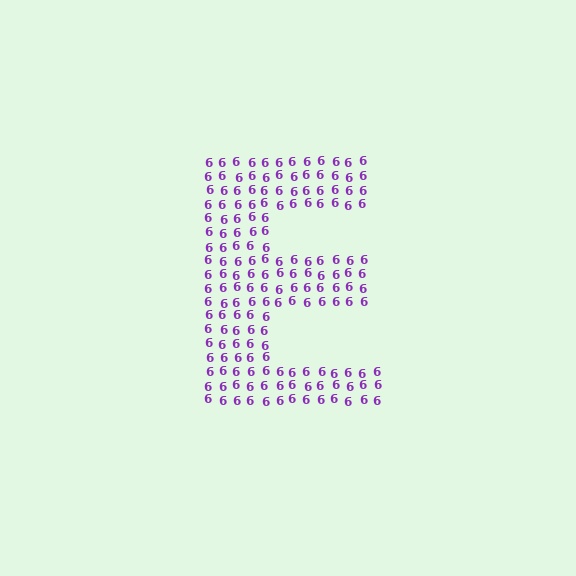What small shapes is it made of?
It is made of small digit 6's.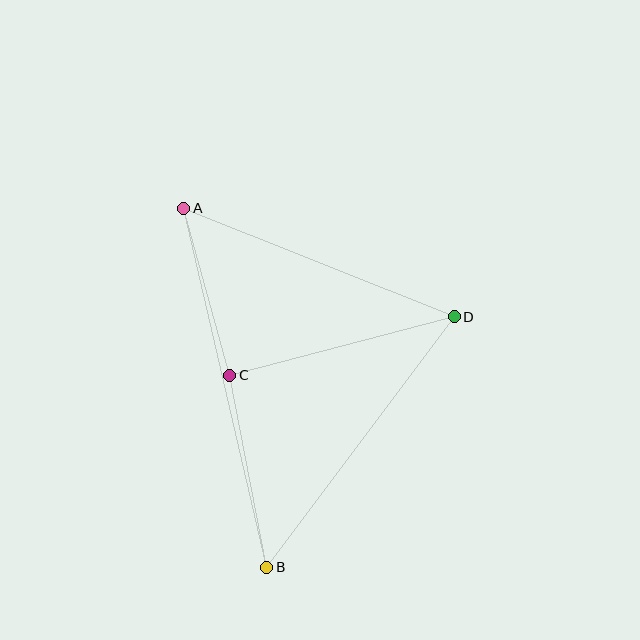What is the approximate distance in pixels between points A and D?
The distance between A and D is approximately 291 pixels.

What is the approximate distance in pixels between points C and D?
The distance between C and D is approximately 232 pixels.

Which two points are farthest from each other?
Points A and B are farthest from each other.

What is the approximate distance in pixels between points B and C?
The distance between B and C is approximately 196 pixels.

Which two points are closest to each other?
Points A and C are closest to each other.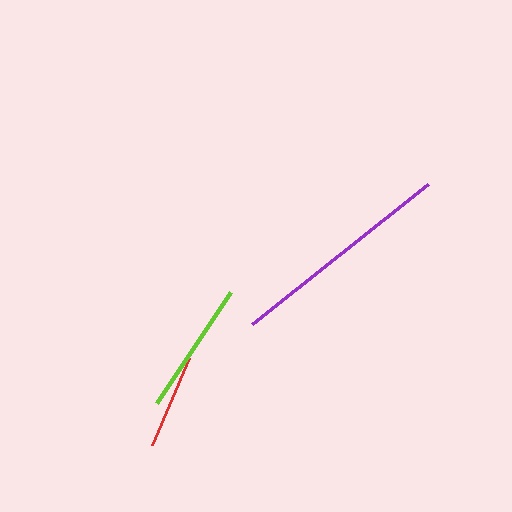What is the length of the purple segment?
The purple segment is approximately 226 pixels long.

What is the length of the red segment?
The red segment is approximately 95 pixels long.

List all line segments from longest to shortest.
From longest to shortest: purple, lime, red.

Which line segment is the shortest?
The red line is the shortest at approximately 95 pixels.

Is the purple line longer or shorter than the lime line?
The purple line is longer than the lime line.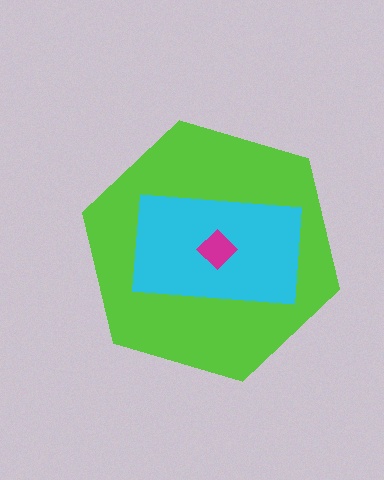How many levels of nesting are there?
3.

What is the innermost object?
The magenta diamond.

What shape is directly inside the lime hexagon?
The cyan rectangle.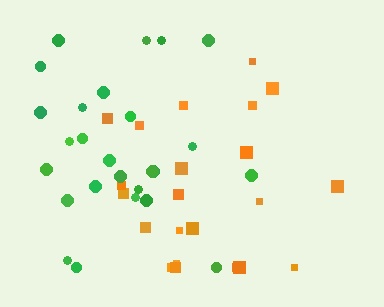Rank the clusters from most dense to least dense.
green, orange.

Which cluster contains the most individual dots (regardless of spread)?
Green (26).